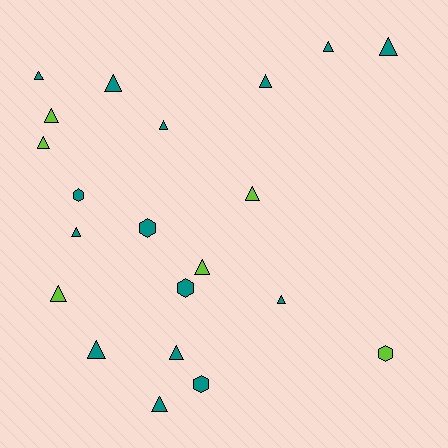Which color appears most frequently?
Teal, with 15 objects.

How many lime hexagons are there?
There is 1 lime hexagon.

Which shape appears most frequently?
Triangle, with 16 objects.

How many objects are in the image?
There are 21 objects.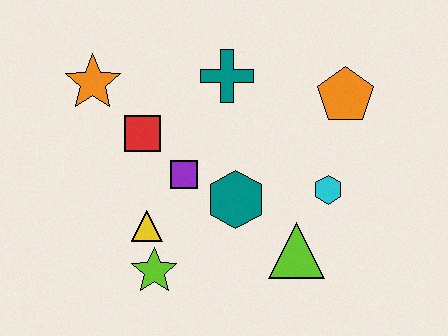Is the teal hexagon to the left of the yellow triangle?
No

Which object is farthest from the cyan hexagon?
The orange star is farthest from the cyan hexagon.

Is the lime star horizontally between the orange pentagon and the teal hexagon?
No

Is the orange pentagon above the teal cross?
No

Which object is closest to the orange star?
The red square is closest to the orange star.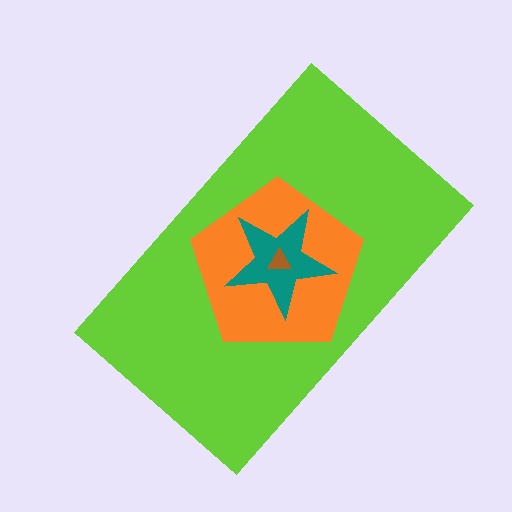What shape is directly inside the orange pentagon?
The teal star.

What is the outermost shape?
The lime rectangle.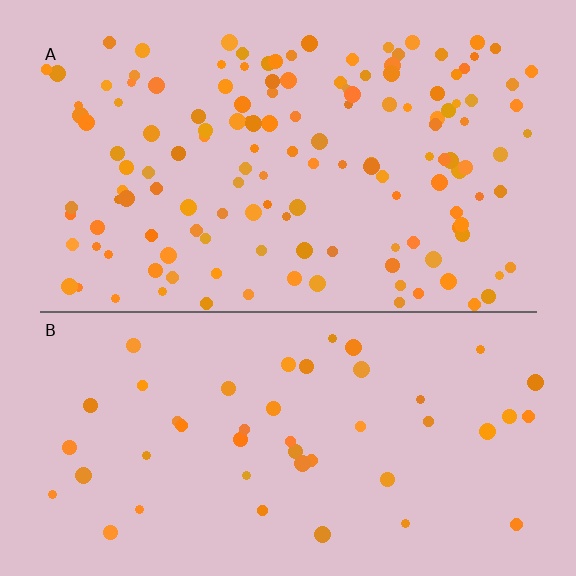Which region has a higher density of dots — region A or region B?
A (the top).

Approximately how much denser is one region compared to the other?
Approximately 3.0× — region A over region B.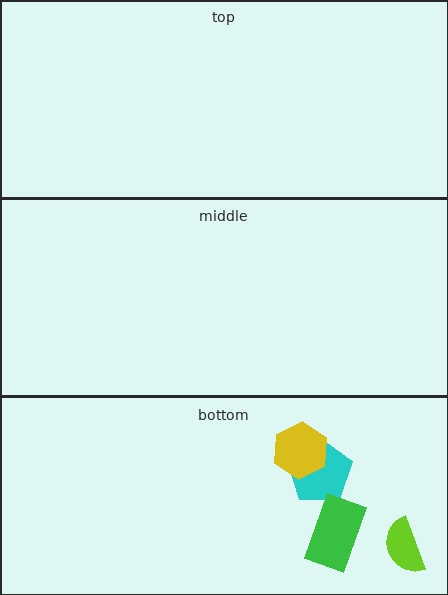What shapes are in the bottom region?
The cyan pentagon, the green rectangle, the lime semicircle, the yellow hexagon.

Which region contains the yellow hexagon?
The bottom region.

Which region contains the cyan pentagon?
The bottom region.